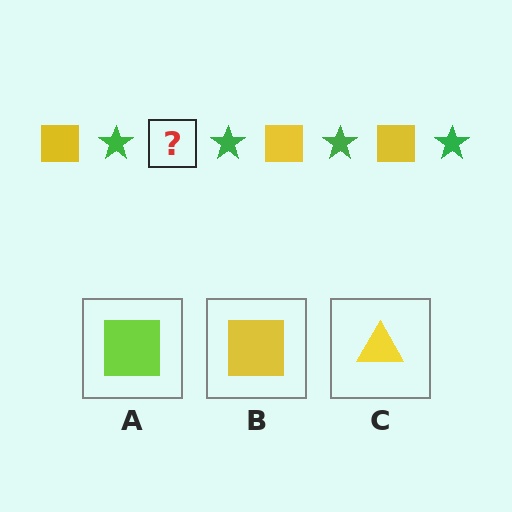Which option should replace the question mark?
Option B.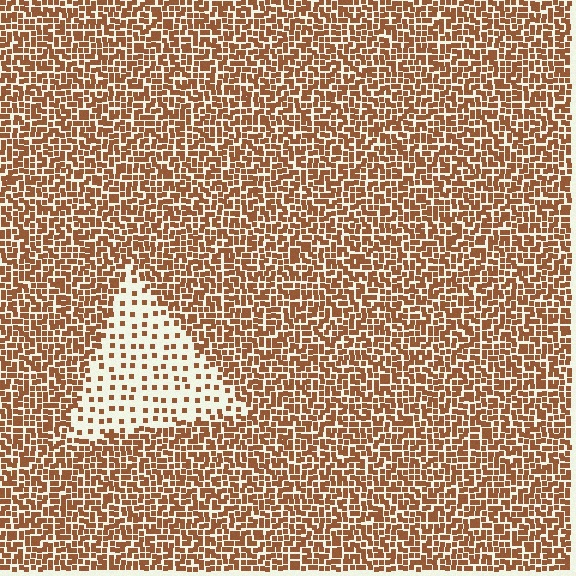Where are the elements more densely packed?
The elements are more densely packed outside the triangle boundary.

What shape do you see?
I see a triangle.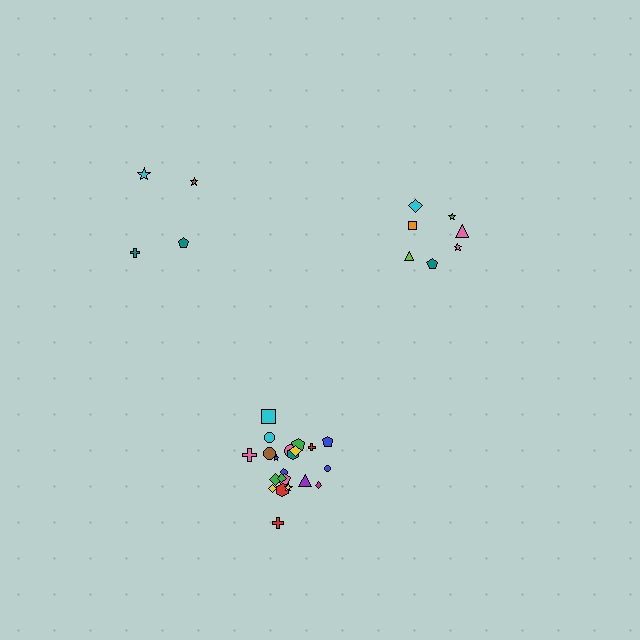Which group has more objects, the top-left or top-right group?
The top-right group.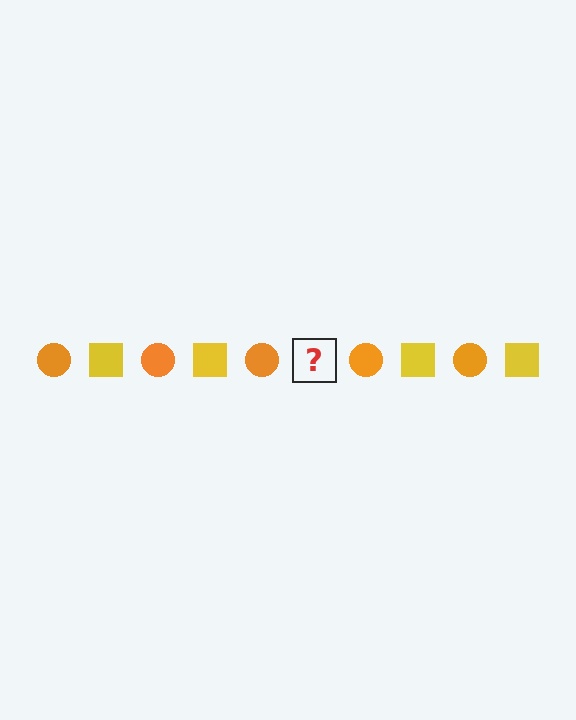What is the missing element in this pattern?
The missing element is a yellow square.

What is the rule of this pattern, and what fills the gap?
The rule is that the pattern alternates between orange circle and yellow square. The gap should be filled with a yellow square.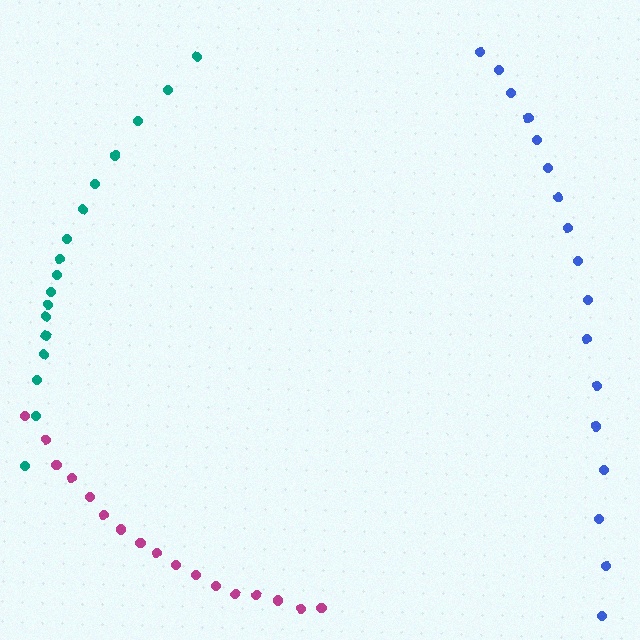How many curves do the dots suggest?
There are 3 distinct paths.